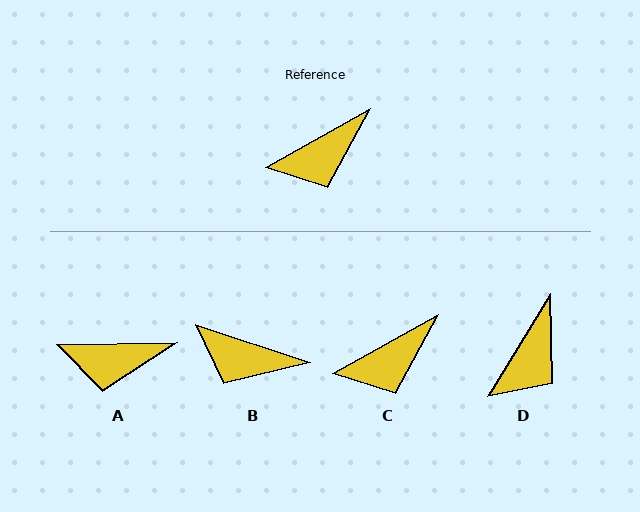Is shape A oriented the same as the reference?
No, it is off by about 29 degrees.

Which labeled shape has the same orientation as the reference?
C.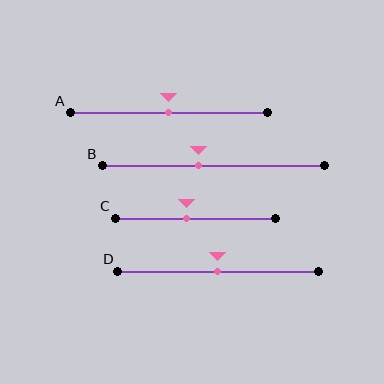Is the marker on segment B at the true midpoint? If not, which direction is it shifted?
No, the marker on segment B is shifted to the left by about 6% of the segment length.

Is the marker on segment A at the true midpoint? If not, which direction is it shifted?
Yes, the marker on segment A is at the true midpoint.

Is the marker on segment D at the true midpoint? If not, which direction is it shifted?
Yes, the marker on segment D is at the true midpoint.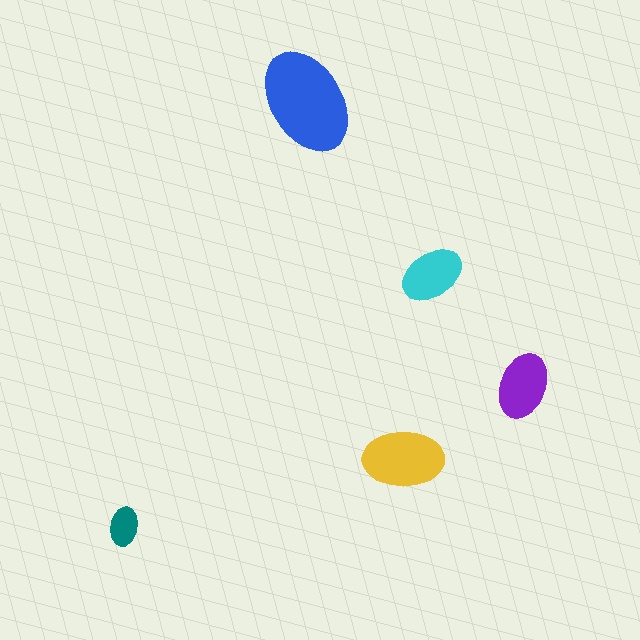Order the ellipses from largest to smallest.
the blue one, the yellow one, the purple one, the cyan one, the teal one.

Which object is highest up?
The blue ellipse is topmost.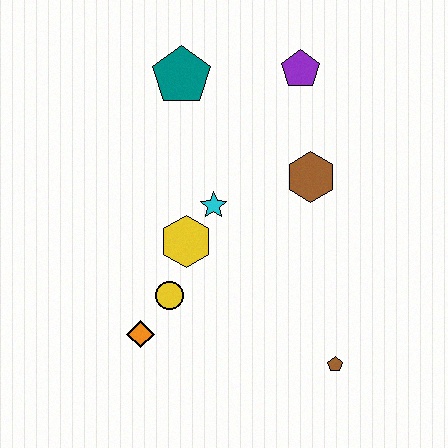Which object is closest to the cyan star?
The yellow hexagon is closest to the cyan star.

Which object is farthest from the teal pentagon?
The brown pentagon is farthest from the teal pentagon.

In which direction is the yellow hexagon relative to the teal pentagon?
The yellow hexagon is below the teal pentagon.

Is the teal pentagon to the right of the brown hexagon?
No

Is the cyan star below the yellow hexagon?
No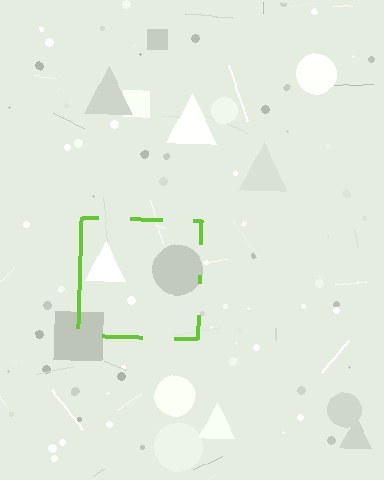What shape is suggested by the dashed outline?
The dashed outline suggests a square.